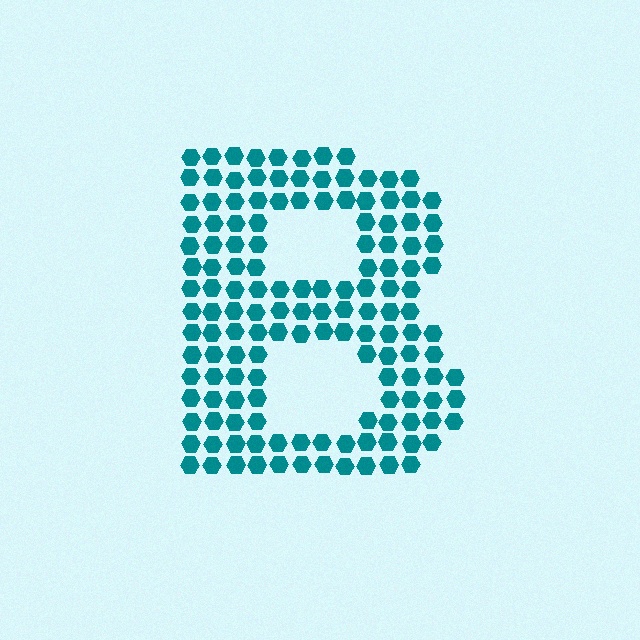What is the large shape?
The large shape is the letter B.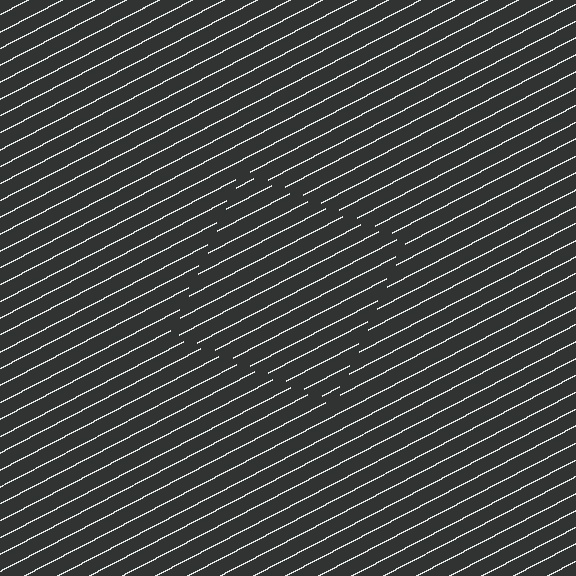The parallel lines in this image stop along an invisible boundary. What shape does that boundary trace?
An illusory square. The interior of the shape contains the same grating, shifted by half a period — the contour is defined by the phase discontinuity where line-ends from the inner and outer gratings abut.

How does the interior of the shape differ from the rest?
The interior of the shape contains the same grating, shifted by half a period — the contour is defined by the phase discontinuity where line-ends from the inner and outer gratings abut.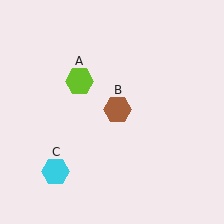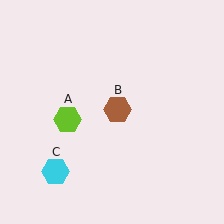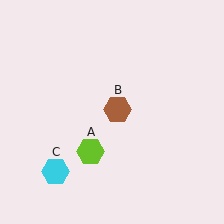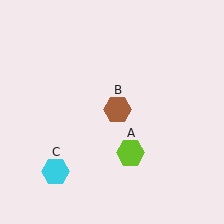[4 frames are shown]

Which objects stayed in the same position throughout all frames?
Brown hexagon (object B) and cyan hexagon (object C) remained stationary.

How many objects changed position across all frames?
1 object changed position: lime hexagon (object A).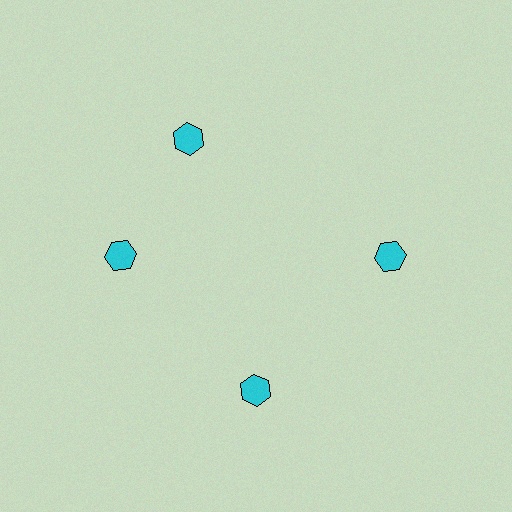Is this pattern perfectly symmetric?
No. The 4 cyan hexagons are arranged in a ring, but one element near the 12 o'clock position is rotated out of alignment along the ring, breaking the 4-fold rotational symmetry.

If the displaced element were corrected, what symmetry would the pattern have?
It would have 4-fold rotational symmetry — the pattern would map onto itself every 90 degrees.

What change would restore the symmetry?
The symmetry would be restored by rotating it back into even spacing with its neighbors so that all 4 hexagons sit at equal angles and equal distance from the center.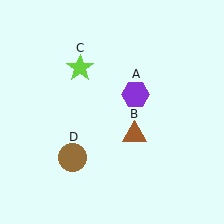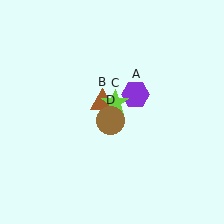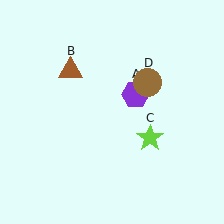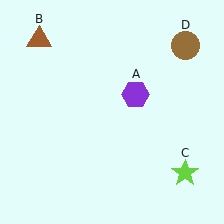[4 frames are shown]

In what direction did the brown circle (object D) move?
The brown circle (object D) moved up and to the right.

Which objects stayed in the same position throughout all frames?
Purple hexagon (object A) remained stationary.